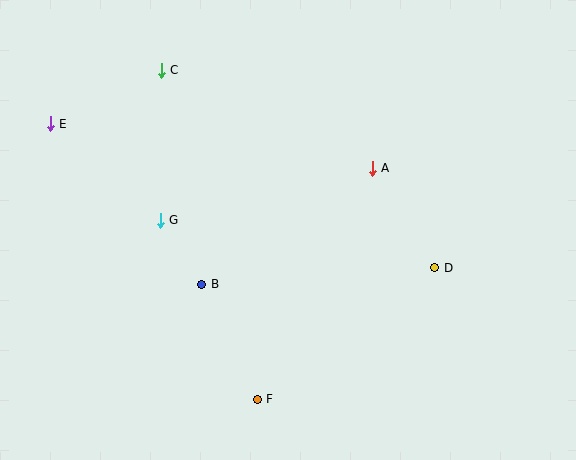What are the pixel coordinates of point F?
Point F is at (257, 399).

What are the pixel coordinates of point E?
Point E is at (50, 124).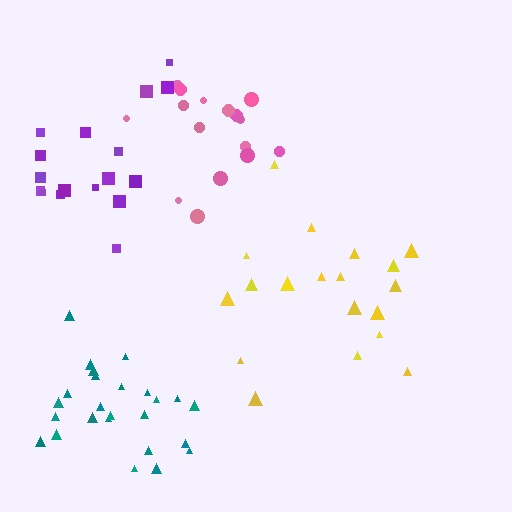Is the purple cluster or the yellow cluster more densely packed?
Yellow.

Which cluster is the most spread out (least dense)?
Purple.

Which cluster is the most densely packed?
Teal.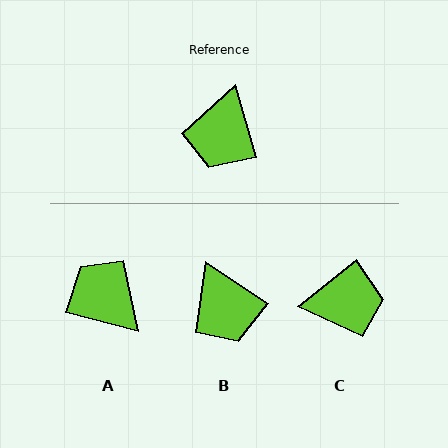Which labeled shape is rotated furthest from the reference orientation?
A, about 121 degrees away.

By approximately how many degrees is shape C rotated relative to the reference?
Approximately 113 degrees counter-clockwise.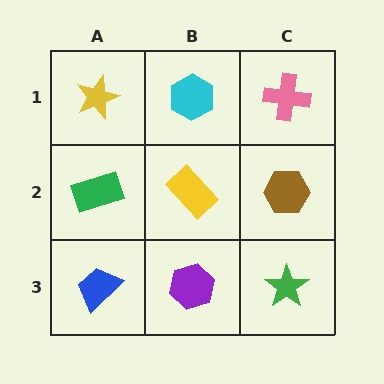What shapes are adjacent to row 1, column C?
A brown hexagon (row 2, column C), a cyan hexagon (row 1, column B).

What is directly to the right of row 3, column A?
A purple hexagon.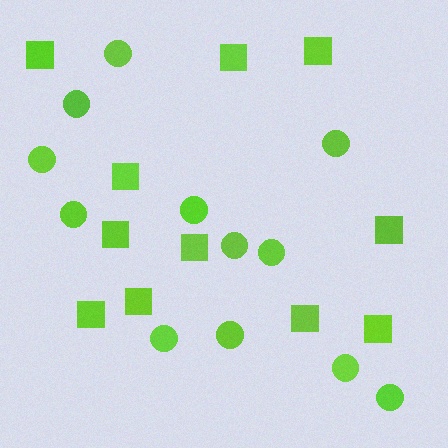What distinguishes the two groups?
There are 2 groups: one group of squares (11) and one group of circles (12).